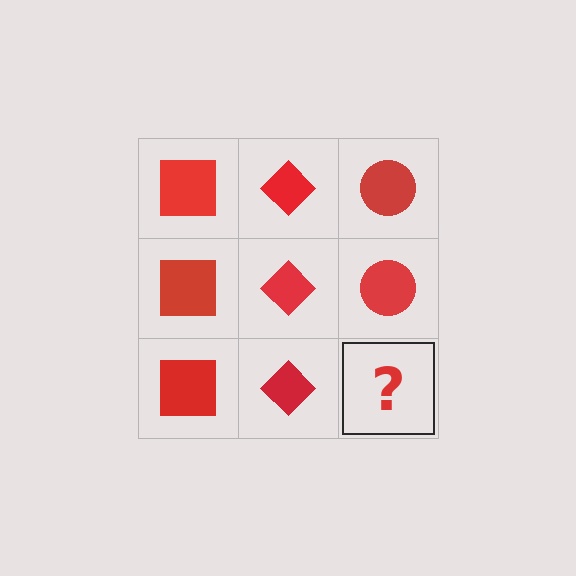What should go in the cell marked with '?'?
The missing cell should contain a red circle.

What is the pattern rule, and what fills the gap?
The rule is that each column has a consistent shape. The gap should be filled with a red circle.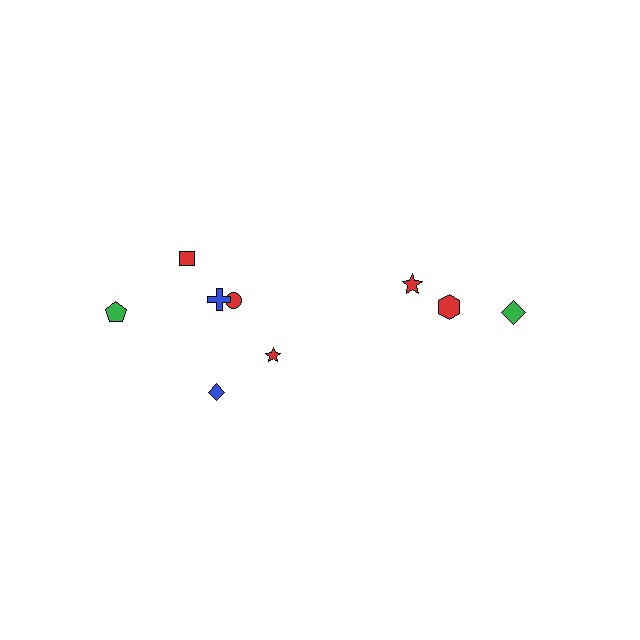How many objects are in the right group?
There are 3 objects.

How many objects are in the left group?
There are 6 objects.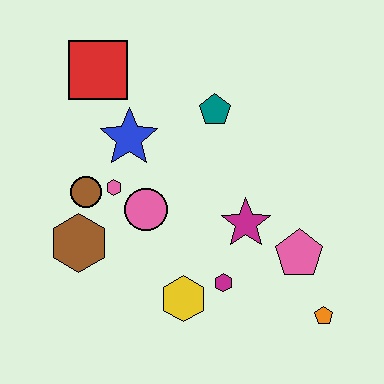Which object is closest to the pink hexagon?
The brown circle is closest to the pink hexagon.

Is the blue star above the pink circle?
Yes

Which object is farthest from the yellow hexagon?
The red square is farthest from the yellow hexagon.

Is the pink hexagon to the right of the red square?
Yes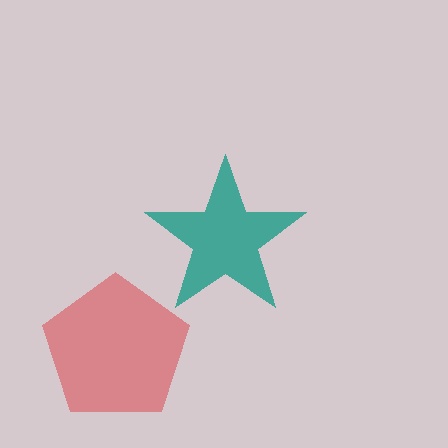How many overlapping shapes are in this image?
There are 2 overlapping shapes in the image.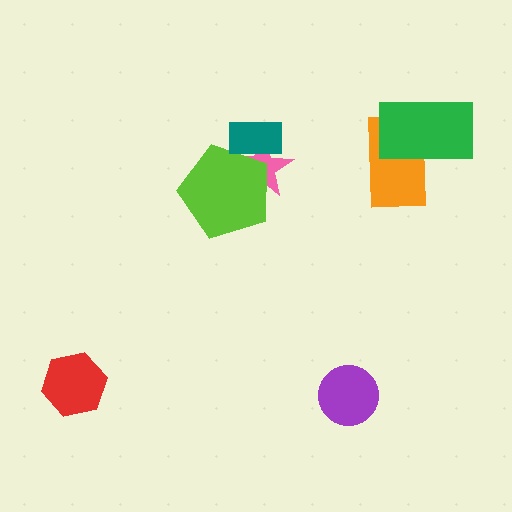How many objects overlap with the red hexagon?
0 objects overlap with the red hexagon.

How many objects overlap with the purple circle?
0 objects overlap with the purple circle.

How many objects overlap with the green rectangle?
1 object overlaps with the green rectangle.